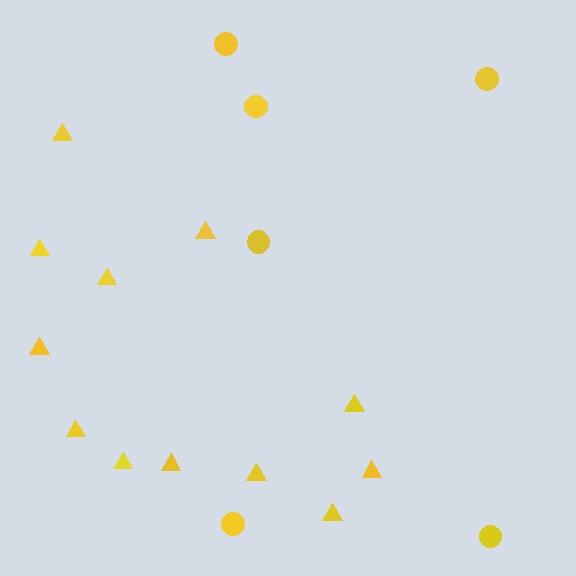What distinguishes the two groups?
There are 2 groups: one group of circles (6) and one group of triangles (12).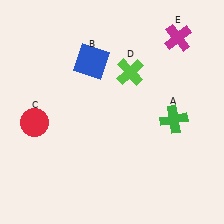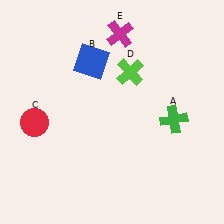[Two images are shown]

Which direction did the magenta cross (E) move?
The magenta cross (E) moved left.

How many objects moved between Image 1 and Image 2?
1 object moved between the two images.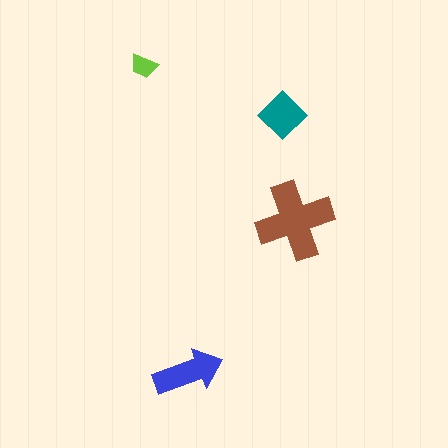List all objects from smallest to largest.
The lime trapezoid, the teal diamond, the blue arrow, the brown cross.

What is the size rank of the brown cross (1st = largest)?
1st.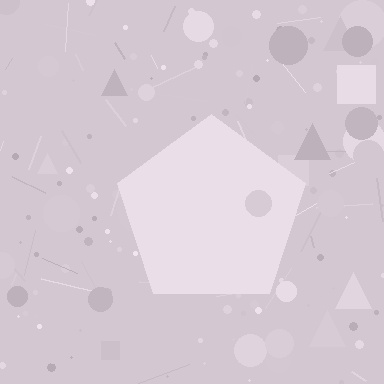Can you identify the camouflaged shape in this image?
The camouflaged shape is a pentagon.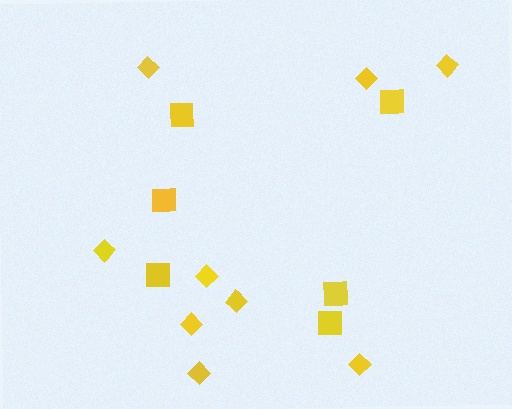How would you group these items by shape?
There are 2 groups: one group of squares (6) and one group of diamonds (9).